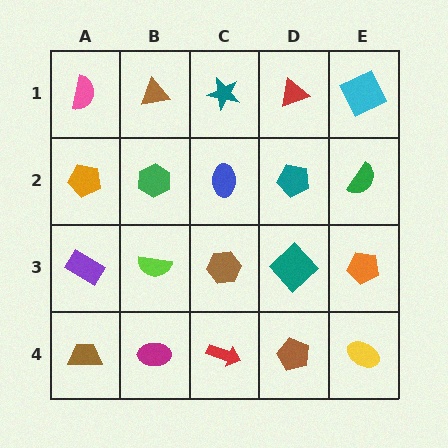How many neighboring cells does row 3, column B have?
4.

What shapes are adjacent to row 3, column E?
A green semicircle (row 2, column E), a yellow ellipse (row 4, column E), a teal diamond (row 3, column D).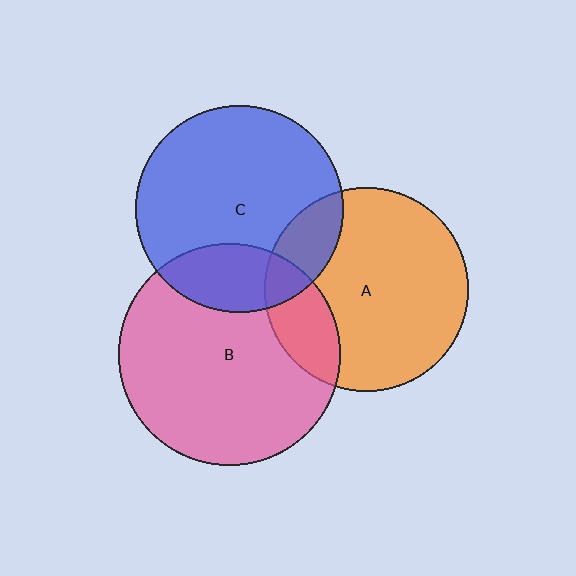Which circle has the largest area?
Circle B (pink).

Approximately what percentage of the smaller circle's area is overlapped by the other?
Approximately 15%.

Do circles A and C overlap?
Yes.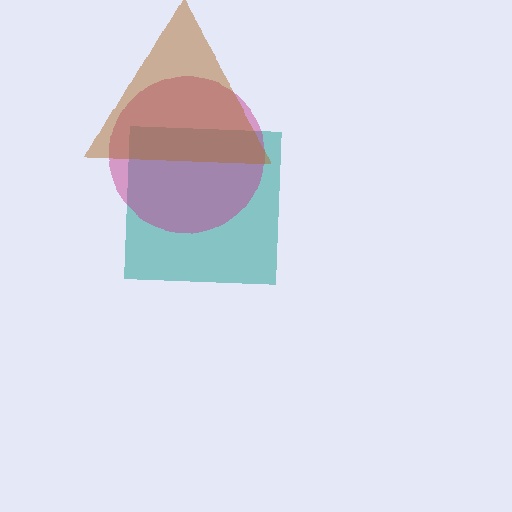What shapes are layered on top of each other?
The layered shapes are: a teal square, a magenta circle, a brown triangle.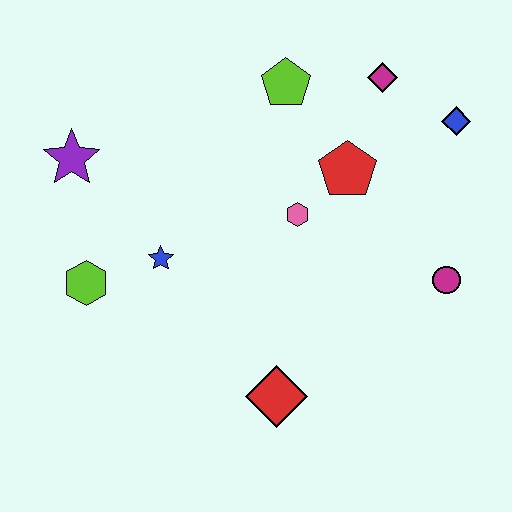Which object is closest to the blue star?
The lime hexagon is closest to the blue star.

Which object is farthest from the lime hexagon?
The blue diamond is farthest from the lime hexagon.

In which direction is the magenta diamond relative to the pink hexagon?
The magenta diamond is above the pink hexagon.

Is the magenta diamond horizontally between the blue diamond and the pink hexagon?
Yes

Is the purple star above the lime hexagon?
Yes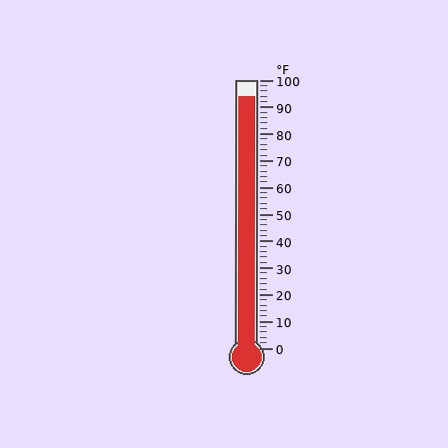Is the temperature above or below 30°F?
The temperature is above 30°F.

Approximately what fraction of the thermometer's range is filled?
The thermometer is filled to approximately 95% of its range.